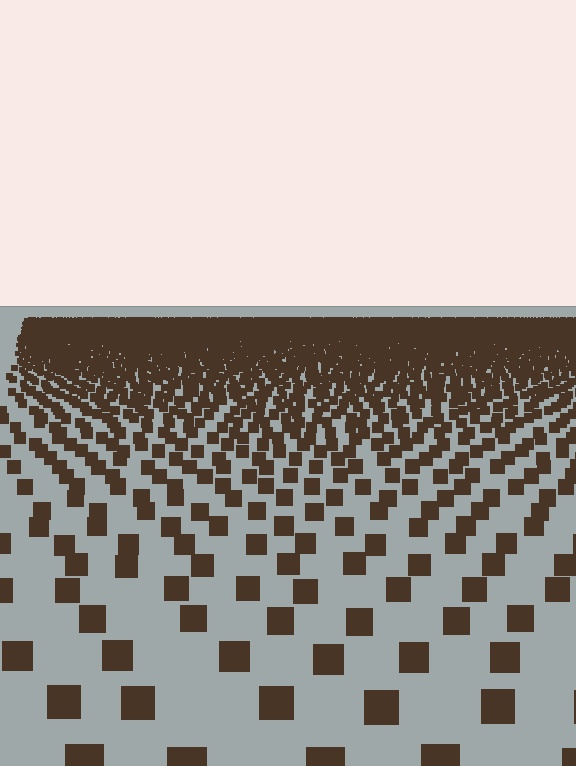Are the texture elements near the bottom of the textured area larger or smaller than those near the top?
Larger. Near the bottom, elements are closer to the viewer and appear at a bigger on-screen size.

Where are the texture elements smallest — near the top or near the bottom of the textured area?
Near the top.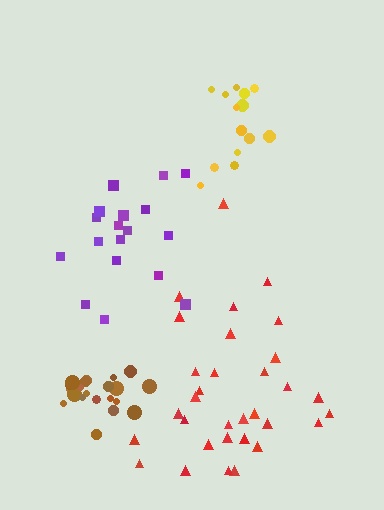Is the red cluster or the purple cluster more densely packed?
Purple.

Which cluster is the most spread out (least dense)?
Red.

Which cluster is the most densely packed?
Brown.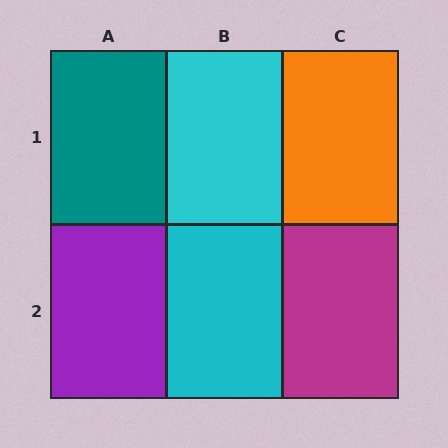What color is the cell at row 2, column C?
Magenta.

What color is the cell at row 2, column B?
Cyan.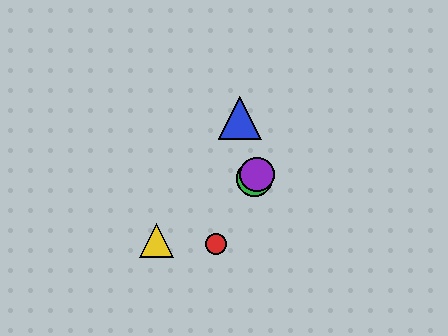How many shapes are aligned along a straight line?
3 shapes (the red circle, the green circle, the purple circle) are aligned along a straight line.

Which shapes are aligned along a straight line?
The red circle, the green circle, the purple circle are aligned along a straight line.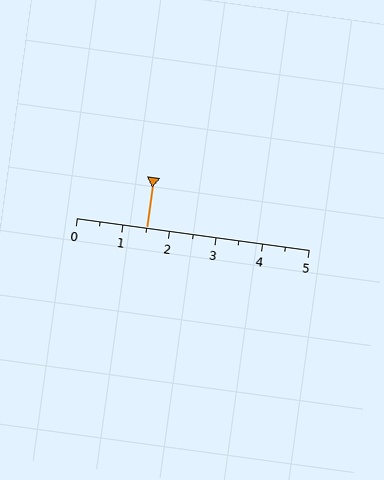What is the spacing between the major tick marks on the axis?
The major ticks are spaced 1 apart.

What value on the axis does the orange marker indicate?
The marker indicates approximately 1.5.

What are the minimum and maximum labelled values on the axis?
The axis runs from 0 to 5.